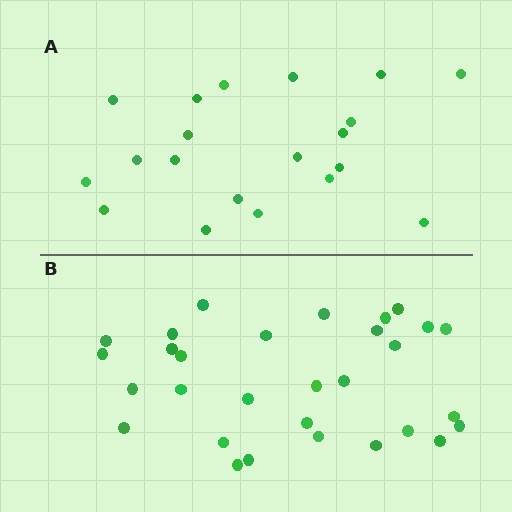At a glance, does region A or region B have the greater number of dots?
Region B (the bottom region) has more dots.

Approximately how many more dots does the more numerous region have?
Region B has roughly 10 or so more dots than region A.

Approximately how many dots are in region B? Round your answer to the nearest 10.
About 30 dots.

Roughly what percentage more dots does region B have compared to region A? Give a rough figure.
About 50% more.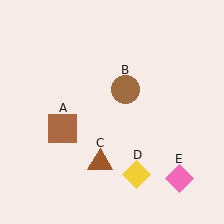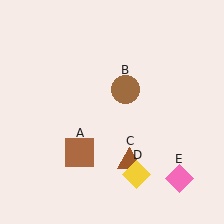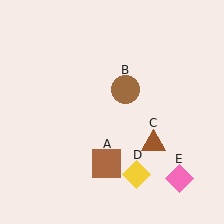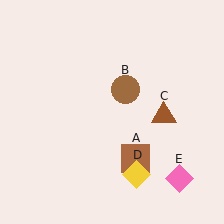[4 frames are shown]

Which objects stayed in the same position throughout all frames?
Brown circle (object B) and yellow diamond (object D) and pink diamond (object E) remained stationary.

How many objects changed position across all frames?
2 objects changed position: brown square (object A), brown triangle (object C).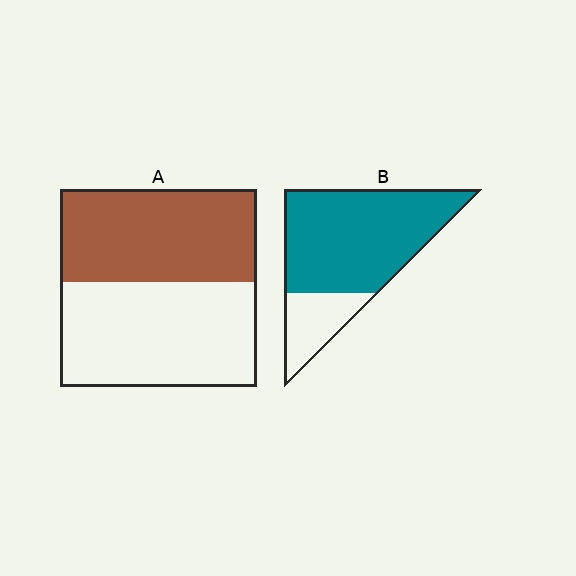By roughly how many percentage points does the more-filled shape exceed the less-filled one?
By roughly 30 percentage points (B over A).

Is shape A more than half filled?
Roughly half.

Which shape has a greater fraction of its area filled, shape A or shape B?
Shape B.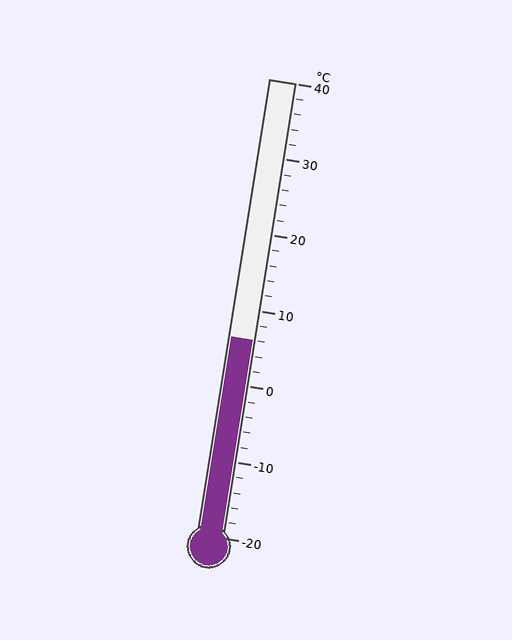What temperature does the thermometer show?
The thermometer shows approximately 6°C.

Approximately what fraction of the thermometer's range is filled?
The thermometer is filled to approximately 45% of its range.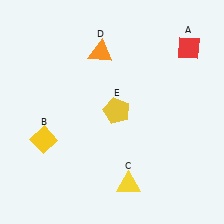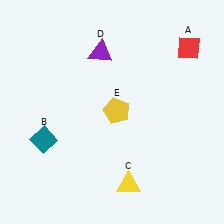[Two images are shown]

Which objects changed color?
B changed from yellow to teal. D changed from orange to purple.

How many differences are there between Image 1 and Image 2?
There are 2 differences between the two images.